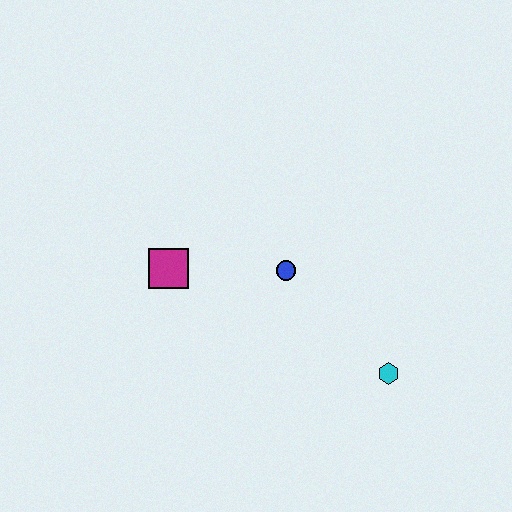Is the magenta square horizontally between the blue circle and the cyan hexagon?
No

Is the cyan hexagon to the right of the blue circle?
Yes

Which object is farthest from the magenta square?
The cyan hexagon is farthest from the magenta square.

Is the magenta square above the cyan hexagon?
Yes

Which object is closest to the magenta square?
The blue circle is closest to the magenta square.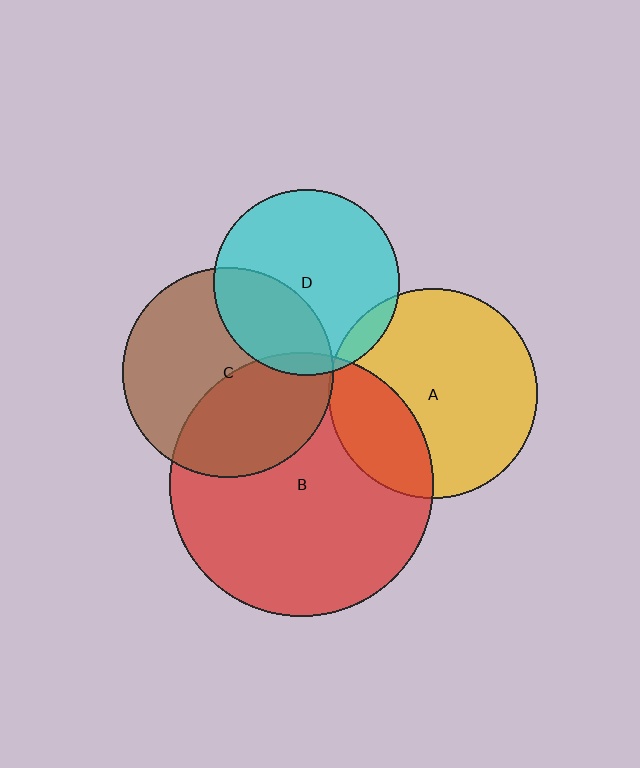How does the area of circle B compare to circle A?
Approximately 1.6 times.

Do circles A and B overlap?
Yes.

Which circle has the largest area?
Circle B (red).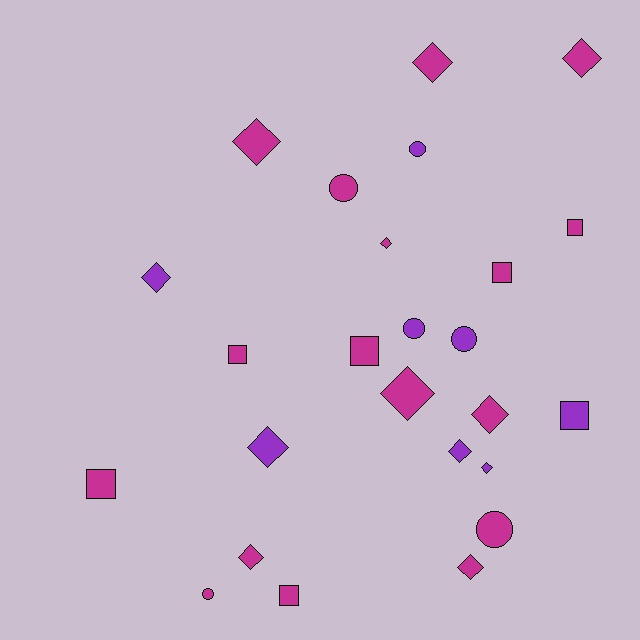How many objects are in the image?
There are 25 objects.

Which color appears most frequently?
Magenta, with 17 objects.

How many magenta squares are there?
There are 6 magenta squares.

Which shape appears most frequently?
Diamond, with 12 objects.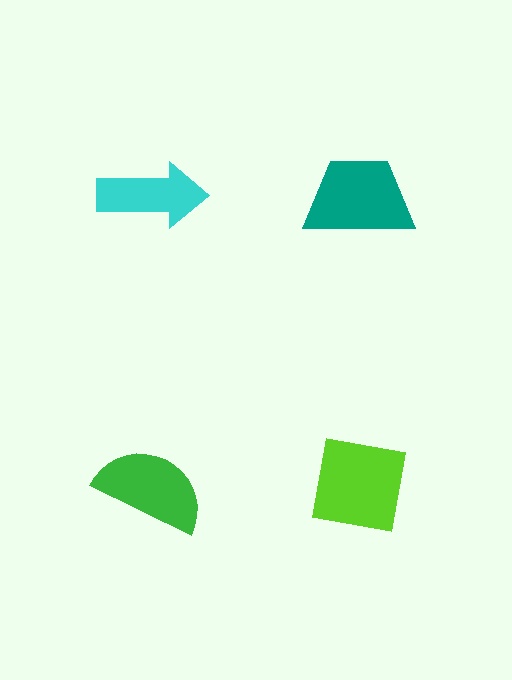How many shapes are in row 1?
2 shapes.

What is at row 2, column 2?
A lime square.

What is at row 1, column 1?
A cyan arrow.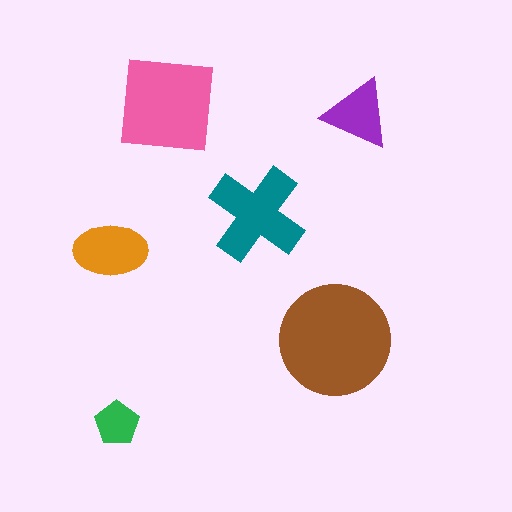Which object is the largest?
The brown circle.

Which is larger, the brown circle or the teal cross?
The brown circle.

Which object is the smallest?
The green pentagon.